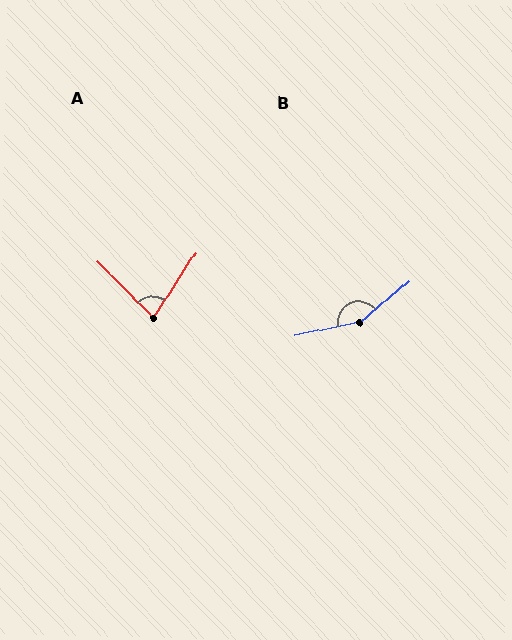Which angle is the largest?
B, at approximately 151 degrees.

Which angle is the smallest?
A, at approximately 78 degrees.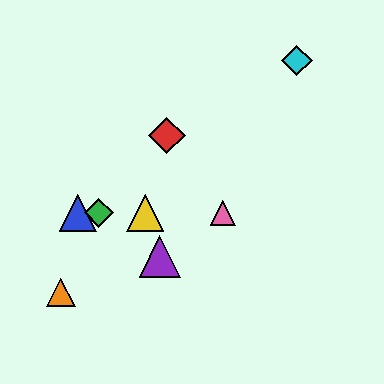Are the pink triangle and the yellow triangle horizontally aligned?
Yes, both are at y≈213.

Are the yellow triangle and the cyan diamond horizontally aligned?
No, the yellow triangle is at y≈213 and the cyan diamond is at y≈60.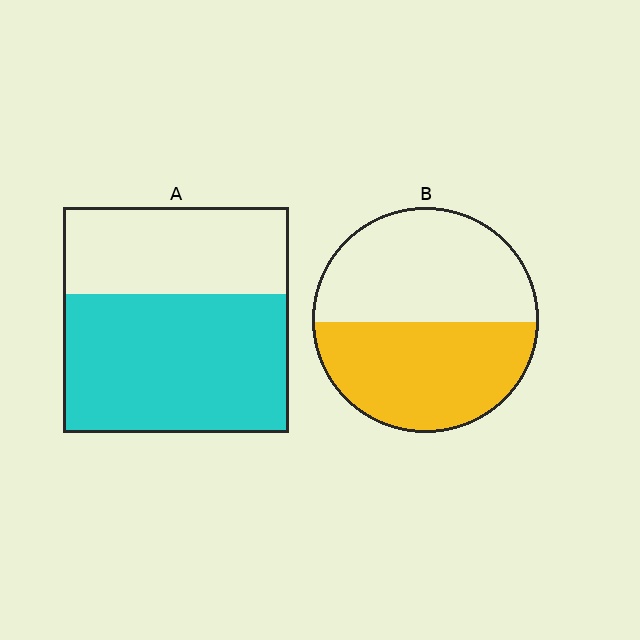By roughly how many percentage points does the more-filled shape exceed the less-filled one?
By roughly 15 percentage points (A over B).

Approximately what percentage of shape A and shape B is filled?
A is approximately 60% and B is approximately 50%.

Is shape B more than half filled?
Roughly half.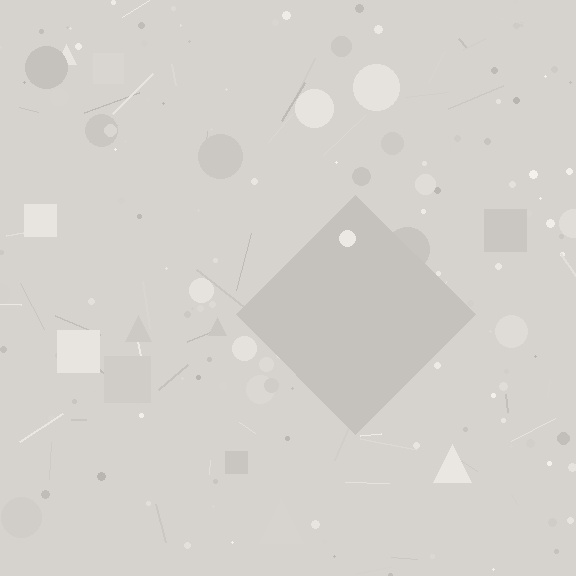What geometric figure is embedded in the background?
A diamond is embedded in the background.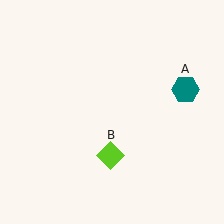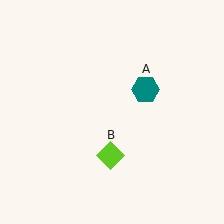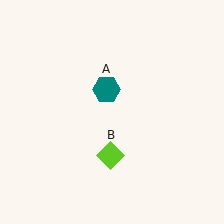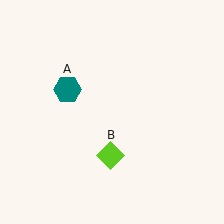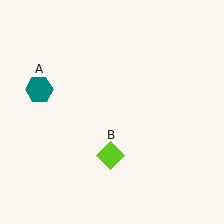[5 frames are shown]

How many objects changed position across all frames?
1 object changed position: teal hexagon (object A).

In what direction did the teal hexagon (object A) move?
The teal hexagon (object A) moved left.